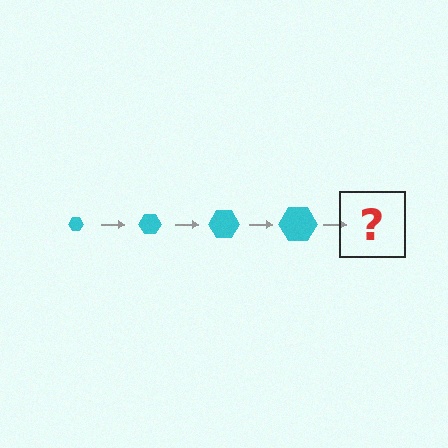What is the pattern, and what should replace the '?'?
The pattern is that the hexagon gets progressively larger each step. The '?' should be a cyan hexagon, larger than the previous one.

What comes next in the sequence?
The next element should be a cyan hexagon, larger than the previous one.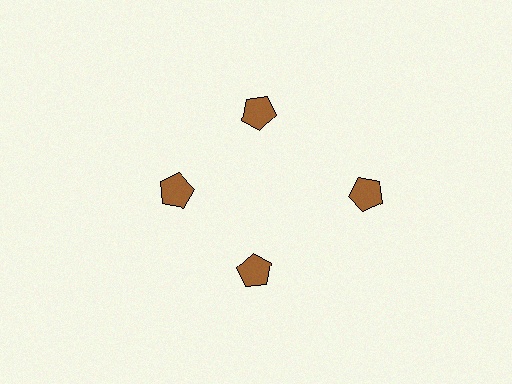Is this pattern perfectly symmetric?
No. The 4 brown pentagons are arranged in a ring, but one element near the 3 o'clock position is pushed outward from the center, breaking the 4-fold rotational symmetry.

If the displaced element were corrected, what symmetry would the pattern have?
It would have 4-fold rotational symmetry — the pattern would map onto itself every 90 degrees.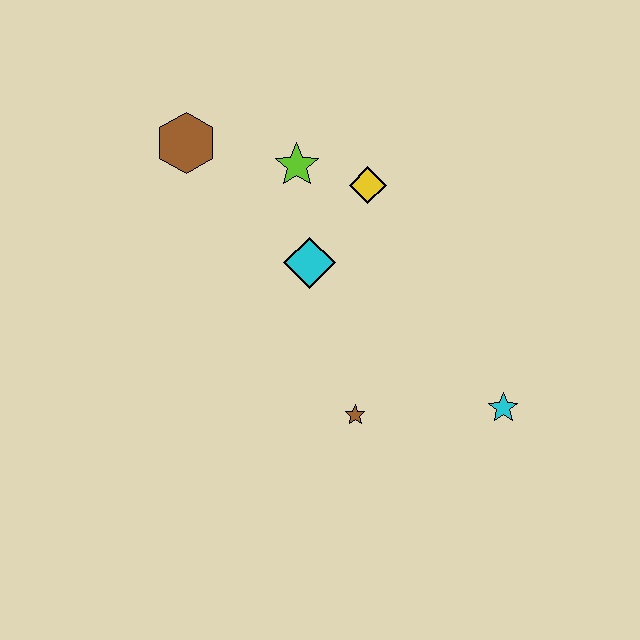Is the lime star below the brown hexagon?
Yes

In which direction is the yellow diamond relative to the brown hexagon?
The yellow diamond is to the right of the brown hexagon.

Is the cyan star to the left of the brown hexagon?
No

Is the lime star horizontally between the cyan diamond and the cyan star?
No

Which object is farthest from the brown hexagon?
The cyan star is farthest from the brown hexagon.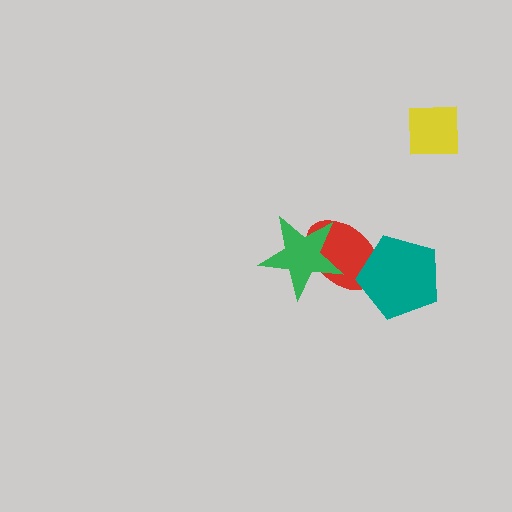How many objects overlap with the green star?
1 object overlaps with the green star.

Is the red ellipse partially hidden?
Yes, it is partially covered by another shape.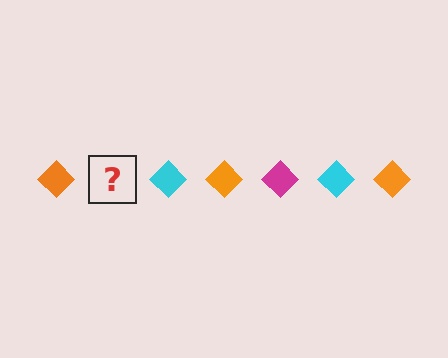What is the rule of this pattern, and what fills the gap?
The rule is that the pattern cycles through orange, magenta, cyan diamonds. The gap should be filled with a magenta diamond.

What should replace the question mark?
The question mark should be replaced with a magenta diamond.